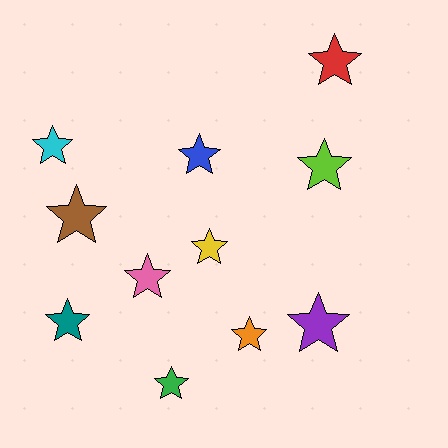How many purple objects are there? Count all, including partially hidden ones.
There is 1 purple object.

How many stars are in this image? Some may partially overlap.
There are 11 stars.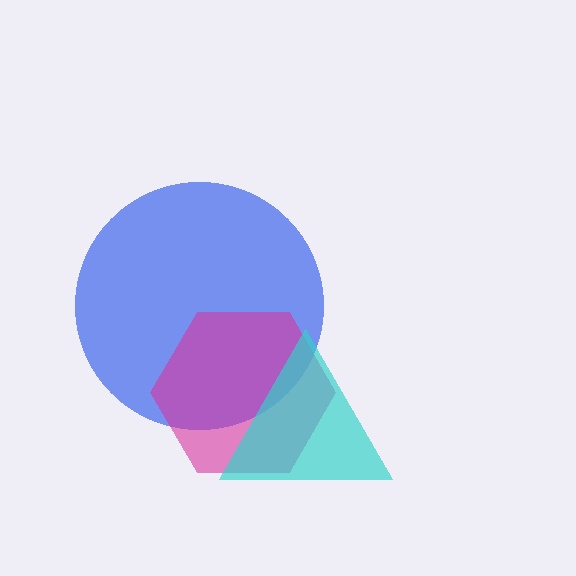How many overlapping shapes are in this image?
There are 3 overlapping shapes in the image.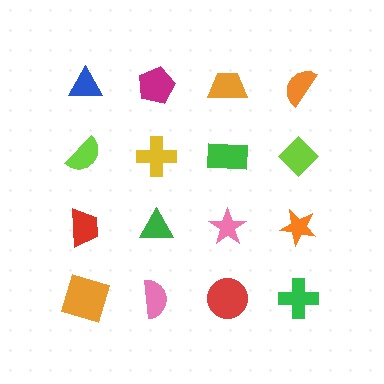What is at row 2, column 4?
A lime diamond.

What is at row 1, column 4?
An orange semicircle.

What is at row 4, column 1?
An orange square.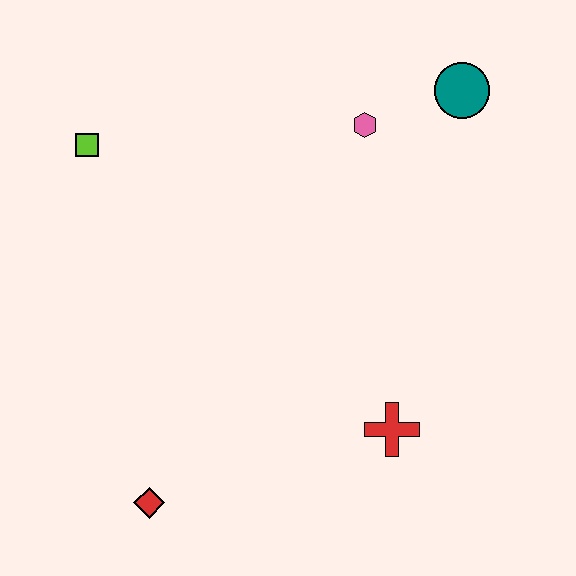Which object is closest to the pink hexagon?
The teal circle is closest to the pink hexagon.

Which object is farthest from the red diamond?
The teal circle is farthest from the red diamond.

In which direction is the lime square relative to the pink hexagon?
The lime square is to the left of the pink hexagon.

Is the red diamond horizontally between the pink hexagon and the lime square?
Yes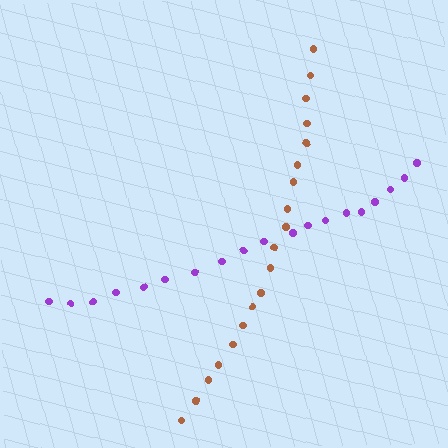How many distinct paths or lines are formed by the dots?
There are 2 distinct paths.